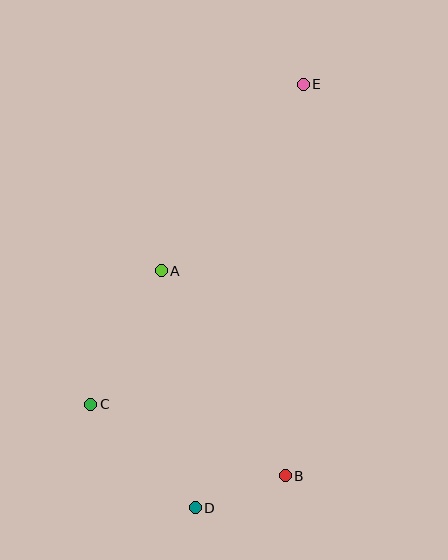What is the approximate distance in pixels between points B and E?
The distance between B and E is approximately 392 pixels.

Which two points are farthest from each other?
Points D and E are farthest from each other.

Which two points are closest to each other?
Points B and D are closest to each other.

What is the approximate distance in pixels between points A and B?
The distance between A and B is approximately 240 pixels.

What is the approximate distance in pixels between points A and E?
The distance between A and E is approximately 235 pixels.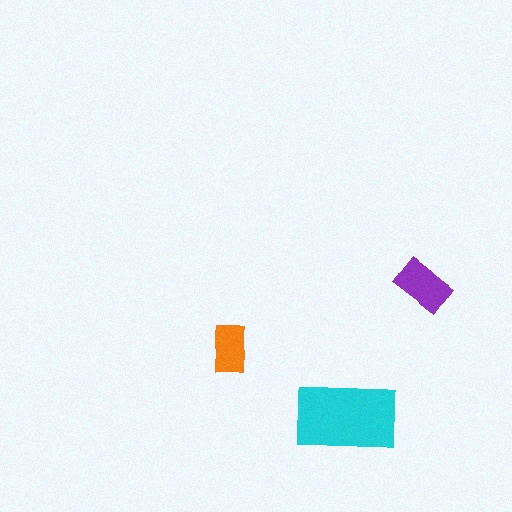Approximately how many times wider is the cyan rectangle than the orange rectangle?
About 2 times wider.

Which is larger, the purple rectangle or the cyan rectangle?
The cyan one.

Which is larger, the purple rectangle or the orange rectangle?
The purple one.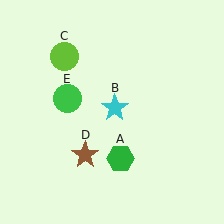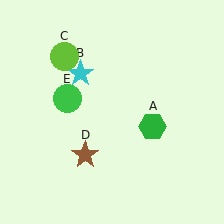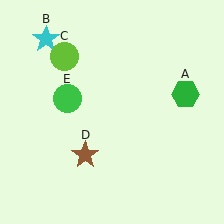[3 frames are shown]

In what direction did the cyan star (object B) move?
The cyan star (object B) moved up and to the left.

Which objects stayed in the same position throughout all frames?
Lime circle (object C) and brown star (object D) and green circle (object E) remained stationary.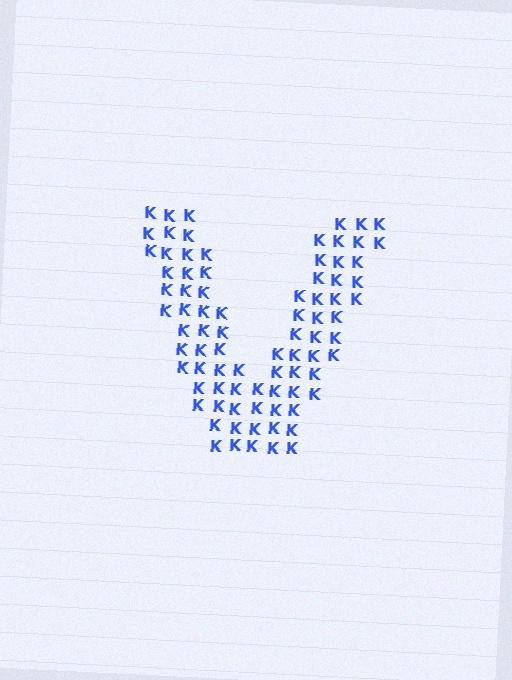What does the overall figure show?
The overall figure shows the letter V.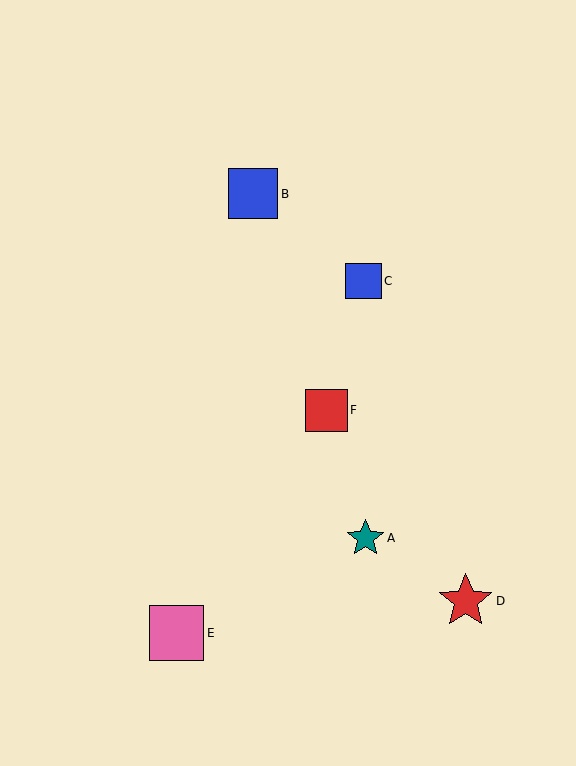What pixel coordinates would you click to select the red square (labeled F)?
Click at (326, 410) to select the red square F.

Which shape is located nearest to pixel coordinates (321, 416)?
The red square (labeled F) at (326, 410) is nearest to that location.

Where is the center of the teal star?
The center of the teal star is at (365, 538).